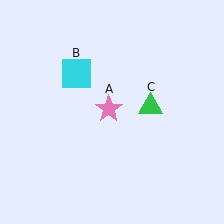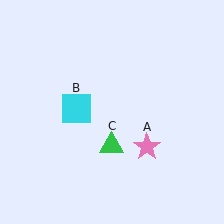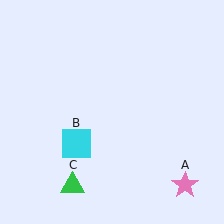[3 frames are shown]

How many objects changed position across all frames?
3 objects changed position: pink star (object A), cyan square (object B), green triangle (object C).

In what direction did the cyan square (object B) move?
The cyan square (object B) moved down.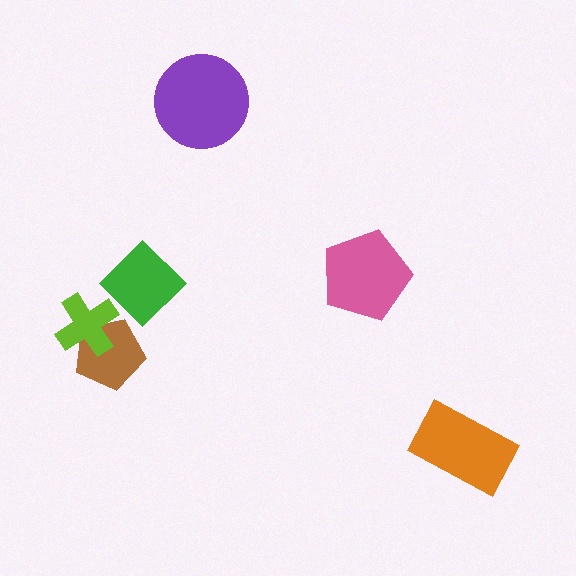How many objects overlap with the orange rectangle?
0 objects overlap with the orange rectangle.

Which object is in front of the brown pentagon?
The lime cross is in front of the brown pentagon.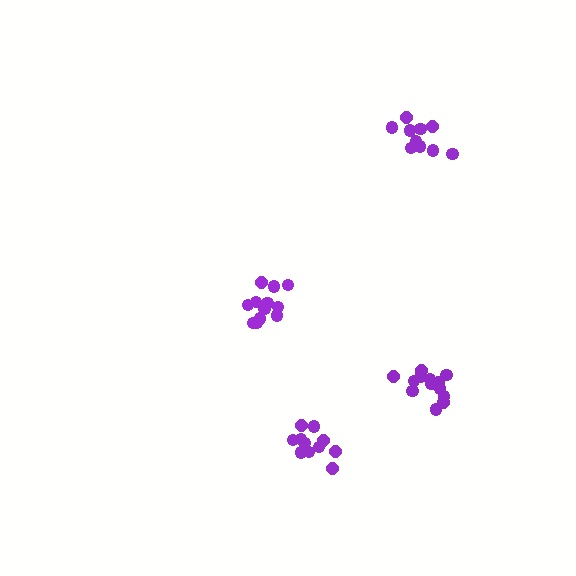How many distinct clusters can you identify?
There are 4 distinct clusters.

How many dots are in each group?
Group 1: 12 dots, Group 2: 10 dots, Group 3: 11 dots, Group 4: 13 dots (46 total).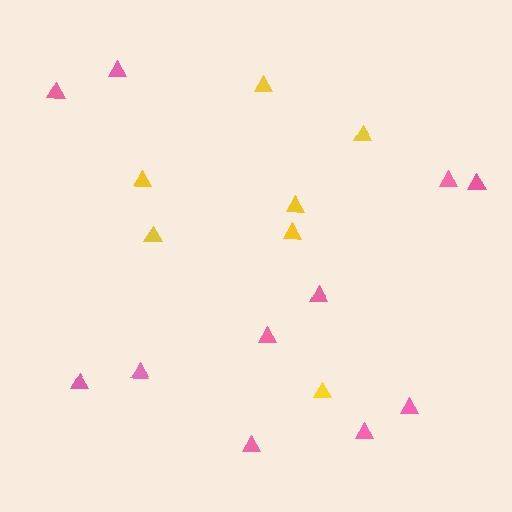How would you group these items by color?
There are 2 groups: one group of pink triangles (11) and one group of yellow triangles (7).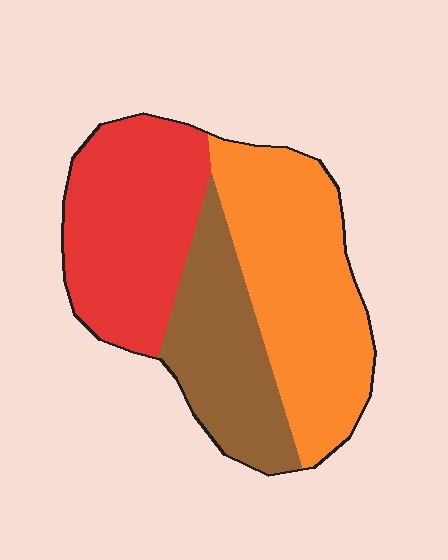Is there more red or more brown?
Red.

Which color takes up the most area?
Orange, at roughly 40%.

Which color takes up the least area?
Brown, at roughly 25%.